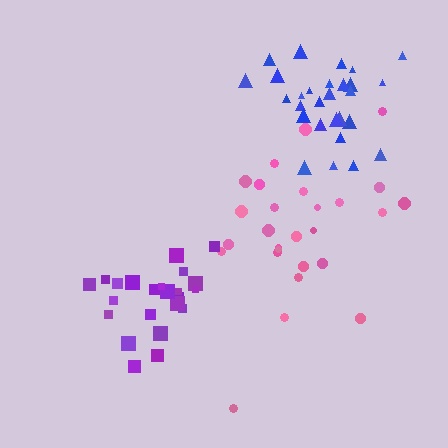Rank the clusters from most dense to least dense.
purple, blue, pink.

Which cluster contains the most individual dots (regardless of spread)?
Blue (28).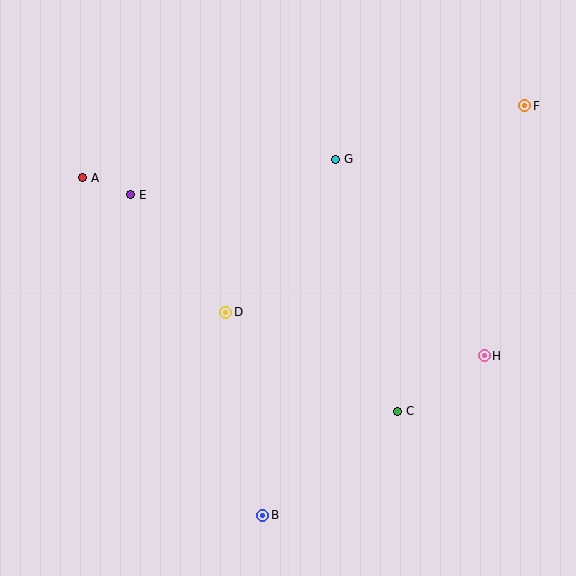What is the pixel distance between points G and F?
The distance between G and F is 196 pixels.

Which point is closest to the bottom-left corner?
Point B is closest to the bottom-left corner.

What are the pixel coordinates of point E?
Point E is at (131, 195).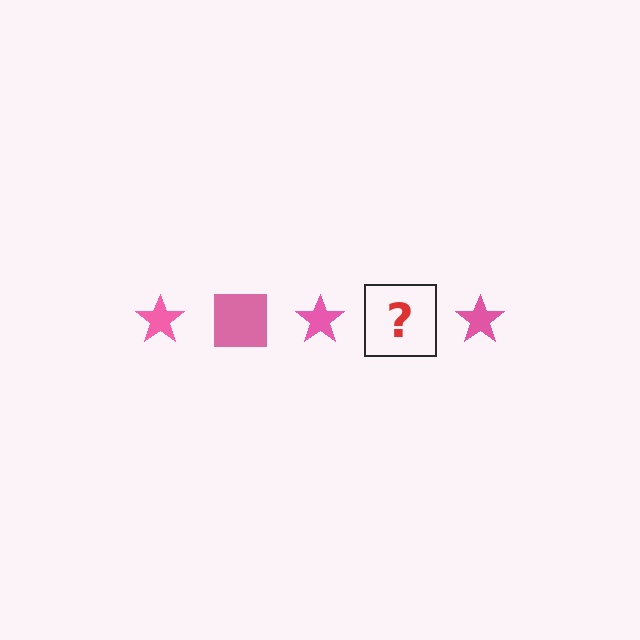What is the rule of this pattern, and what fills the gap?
The rule is that the pattern cycles through star, square shapes in pink. The gap should be filled with a pink square.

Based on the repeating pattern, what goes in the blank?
The blank should be a pink square.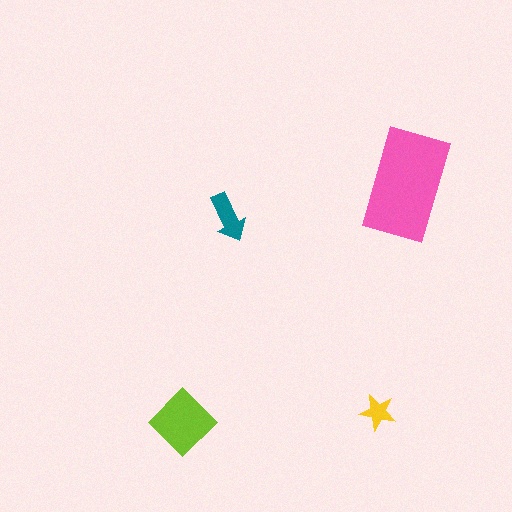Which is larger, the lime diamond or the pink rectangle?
The pink rectangle.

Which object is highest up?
The pink rectangle is topmost.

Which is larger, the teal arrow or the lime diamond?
The lime diamond.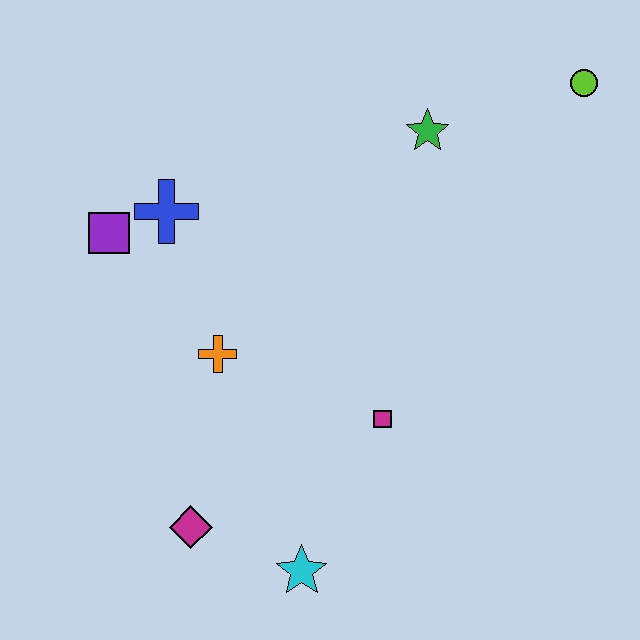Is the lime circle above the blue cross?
Yes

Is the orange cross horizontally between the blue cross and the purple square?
No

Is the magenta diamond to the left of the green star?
Yes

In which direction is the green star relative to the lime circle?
The green star is to the left of the lime circle.